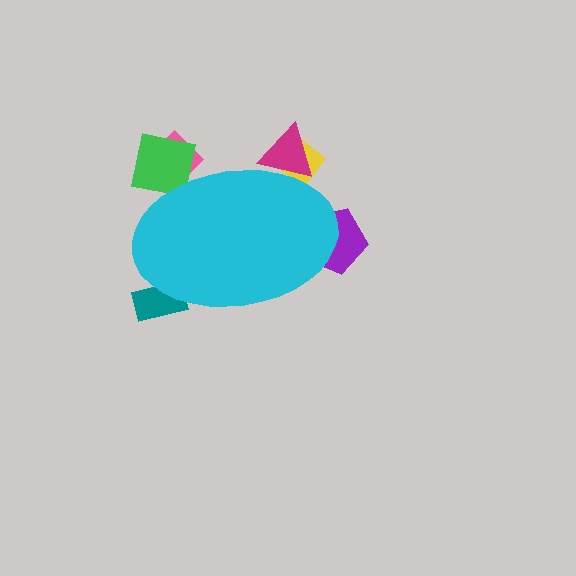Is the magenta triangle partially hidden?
Yes, the magenta triangle is partially hidden behind the cyan ellipse.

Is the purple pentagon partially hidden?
Yes, the purple pentagon is partially hidden behind the cyan ellipse.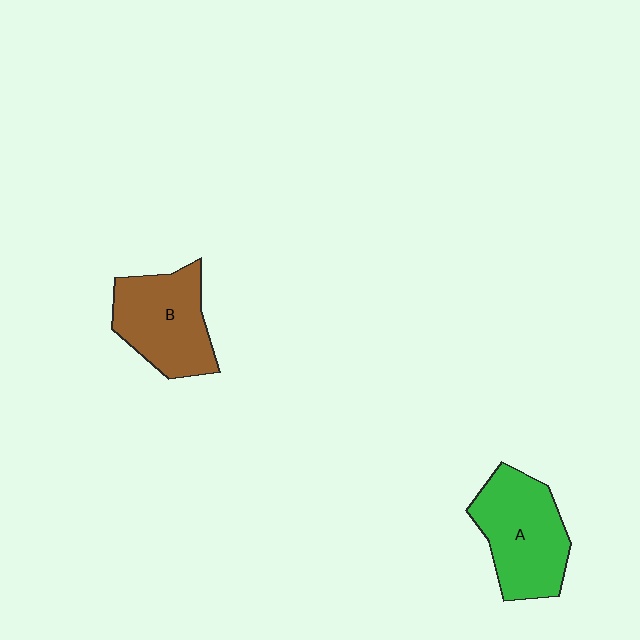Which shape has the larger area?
Shape A (green).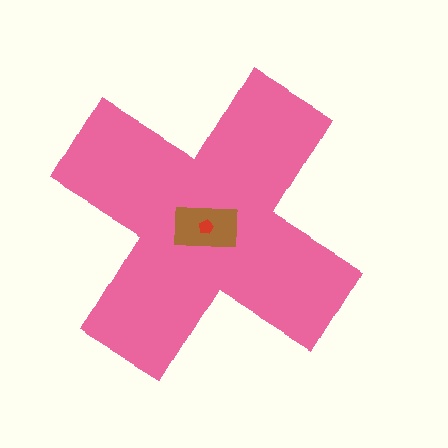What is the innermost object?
The red pentagon.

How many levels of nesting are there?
3.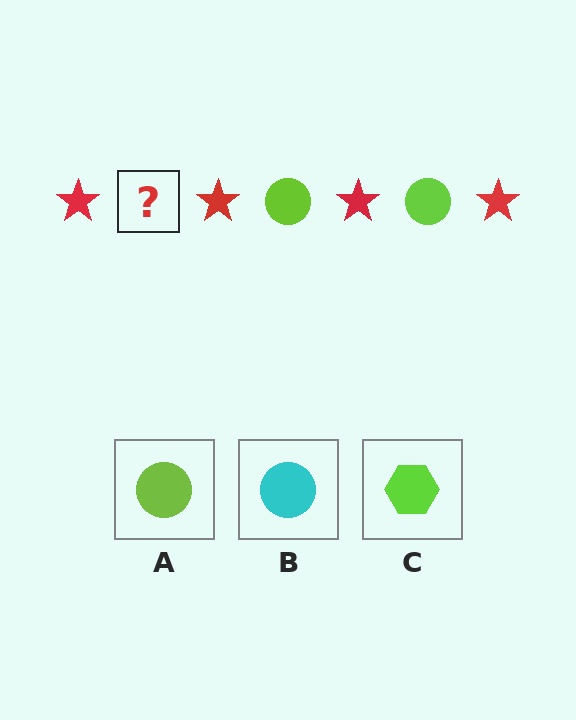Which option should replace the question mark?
Option A.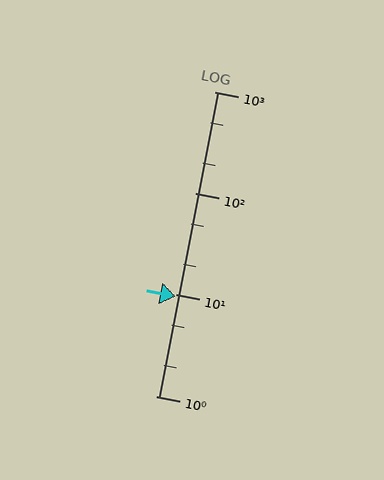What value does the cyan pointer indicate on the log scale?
The pointer indicates approximately 9.6.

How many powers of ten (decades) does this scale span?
The scale spans 3 decades, from 1 to 1000.